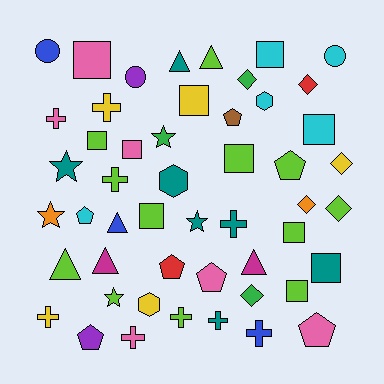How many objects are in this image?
There are 50 objects.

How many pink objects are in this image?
There are 6 pink objects.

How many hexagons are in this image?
There are 3 hexagons.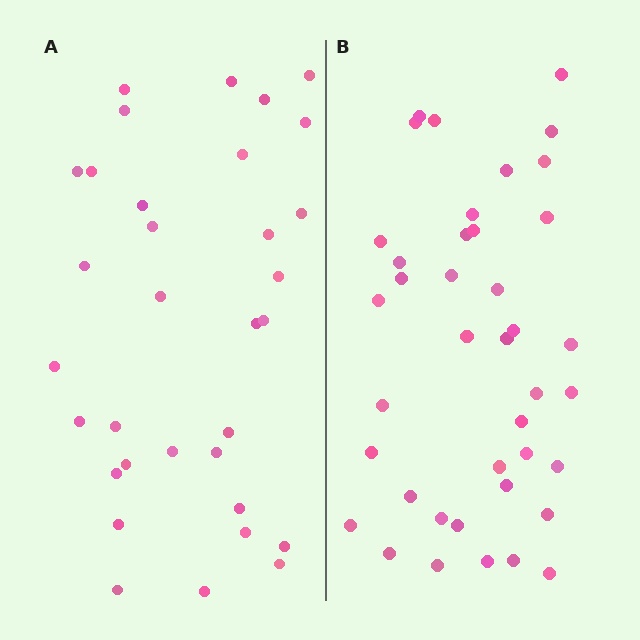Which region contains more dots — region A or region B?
Region B (the right region) has more dots.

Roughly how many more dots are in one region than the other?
Region B has roughly 8 or so more dots than region A.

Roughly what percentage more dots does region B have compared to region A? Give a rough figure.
About 20% more.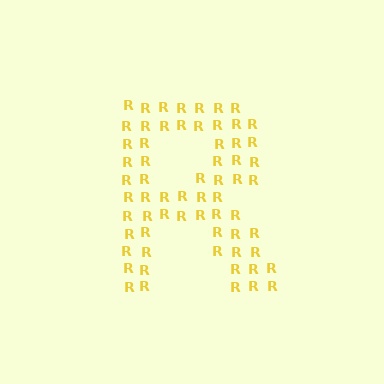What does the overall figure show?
The overall figure shows the letter R.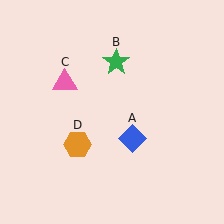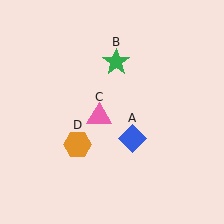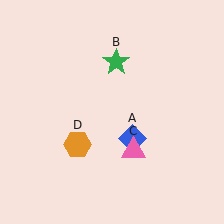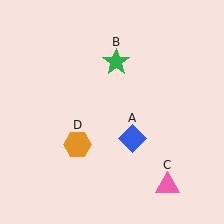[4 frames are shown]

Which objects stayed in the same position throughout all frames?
Blue diamond (object A) and green star (object B) and orange hexagon (object D) remained stationary.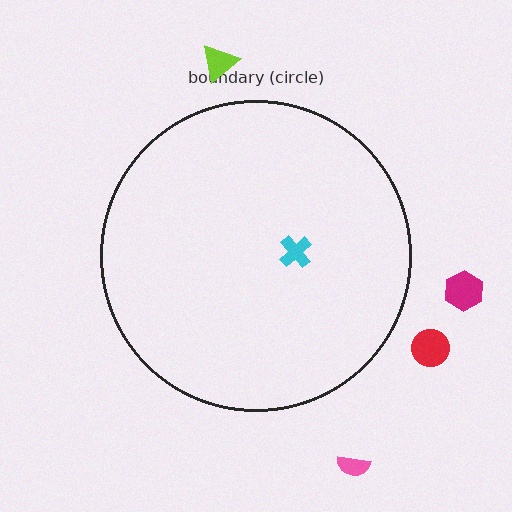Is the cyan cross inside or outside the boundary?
Inside.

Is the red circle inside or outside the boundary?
Outside.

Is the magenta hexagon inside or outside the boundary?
Outside.